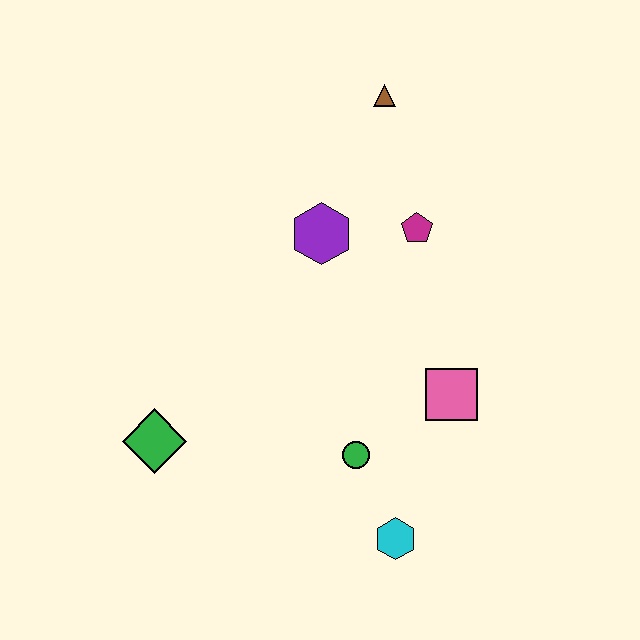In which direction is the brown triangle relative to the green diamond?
The brown triangle is above the green diamond.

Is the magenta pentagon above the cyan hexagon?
Yes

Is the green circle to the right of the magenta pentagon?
No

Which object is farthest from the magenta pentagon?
The green diamond is farthest from the magenta pentagon.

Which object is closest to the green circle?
The cyan hexagon is closest to the green circle.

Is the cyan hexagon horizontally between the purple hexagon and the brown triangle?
No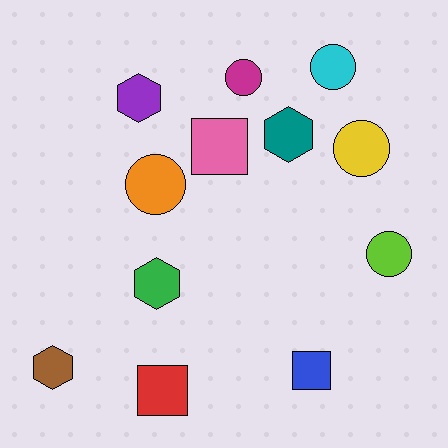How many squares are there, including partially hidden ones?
There are 3 squares.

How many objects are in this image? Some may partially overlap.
There are 12 objects.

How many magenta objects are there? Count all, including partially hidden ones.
There is 1 magenta object.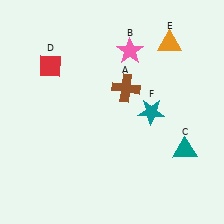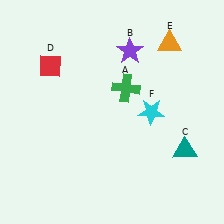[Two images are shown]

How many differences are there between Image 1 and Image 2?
There are 3 differences between the two images.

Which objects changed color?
A changed from brown to green. B changed from pink to purple. F changed from teal to cyan.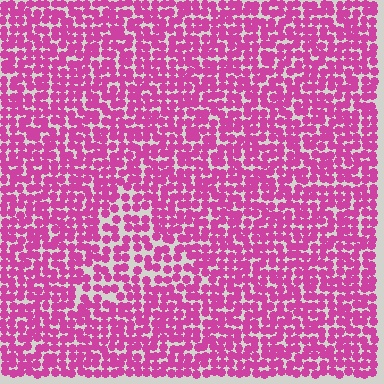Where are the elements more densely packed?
The elements are more densely packed outside the triangle boundary.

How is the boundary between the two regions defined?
The boundary is defined by a change in element density (approximately 1.5x ratio). All elements are the same color, size, and shape.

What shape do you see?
I see a triangle.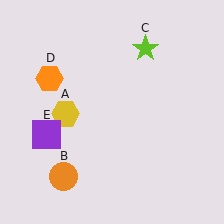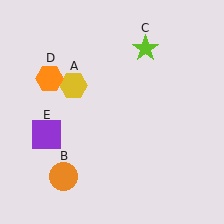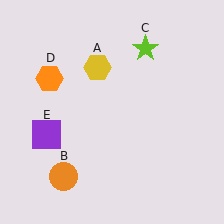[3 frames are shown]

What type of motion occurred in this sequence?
The yellow hexagon (object A) rotated clockwise around the center of the scene.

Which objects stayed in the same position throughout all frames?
Orange circle (object B) and lime star (object C) and orange hexagon (object D) and purple square (object E) remained stationary.